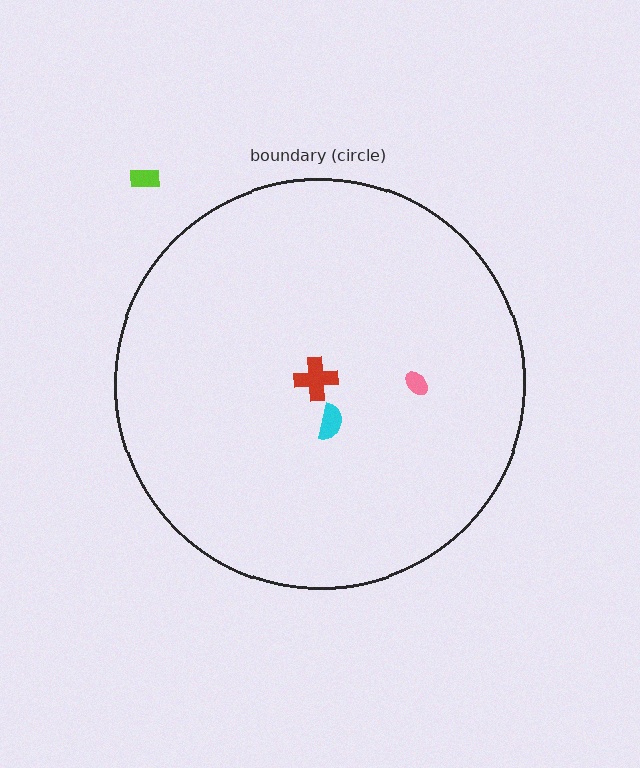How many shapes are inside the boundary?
3 inside, 1 outside.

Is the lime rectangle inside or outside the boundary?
Outside.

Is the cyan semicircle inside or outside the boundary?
Inside.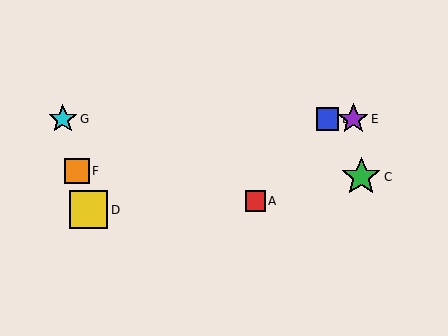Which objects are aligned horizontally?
Objects B, E, G are aligned horizontally.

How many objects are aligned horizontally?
3 objects (B, E, G) are aligned horizontally.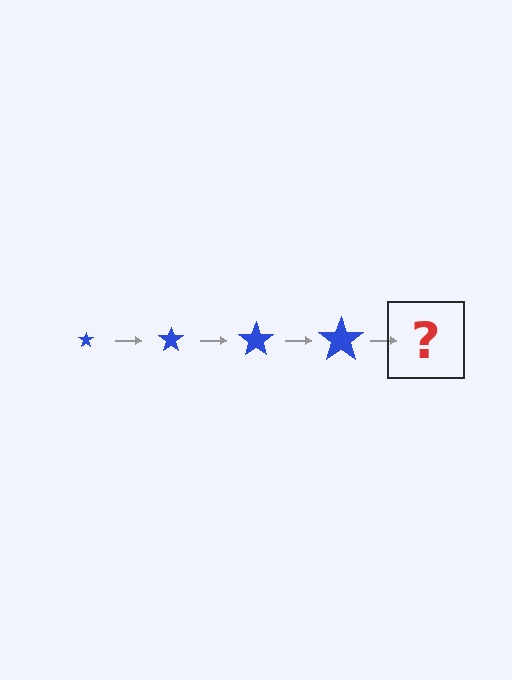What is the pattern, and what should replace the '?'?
The pattern is that the star gets progressively larger each step. The '?' should be a blue star, larger than the previous one.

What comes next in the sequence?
The next element should be a blue star, larger than the previous one.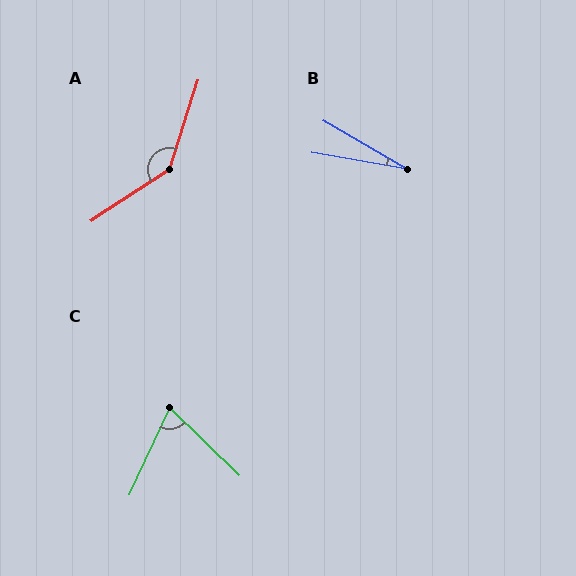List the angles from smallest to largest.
B (21°), C (71°), A (141°).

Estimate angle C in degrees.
Approximately 71 degrees.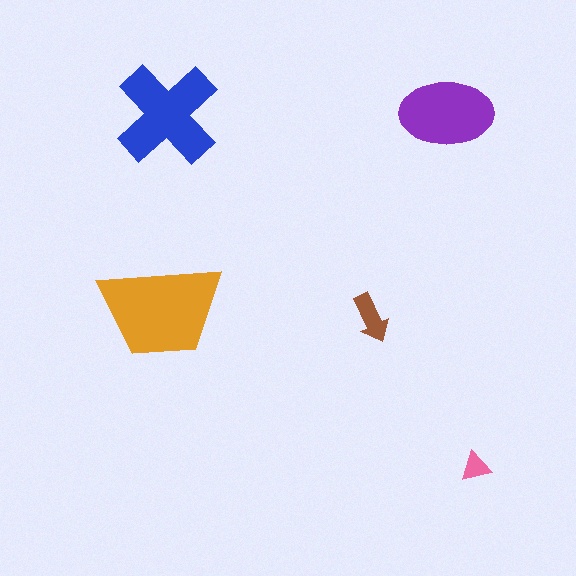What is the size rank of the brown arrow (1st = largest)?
4th.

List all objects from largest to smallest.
The orange trapezoid, the blue cross, the purple ellipse, the brown arrow, the pink triangle.